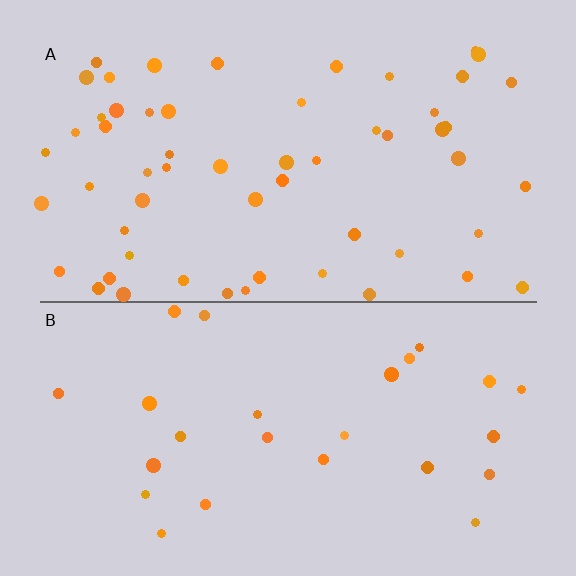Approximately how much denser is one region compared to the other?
Approximately 2.2× — region A over region B.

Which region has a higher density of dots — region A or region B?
A (the top).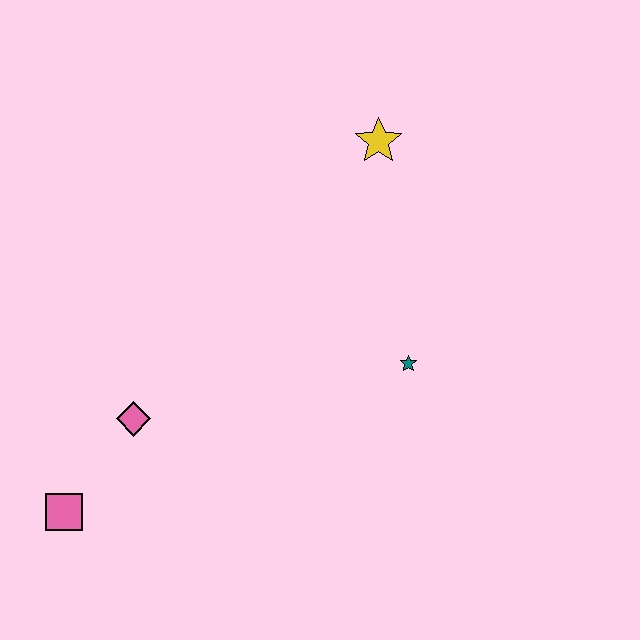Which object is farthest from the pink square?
The yellow star is farthest from the pink square.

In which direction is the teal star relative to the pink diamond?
The teal star is to the right of the pink diamond.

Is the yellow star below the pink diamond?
No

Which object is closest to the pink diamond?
The pink square is closest to the pink diamond.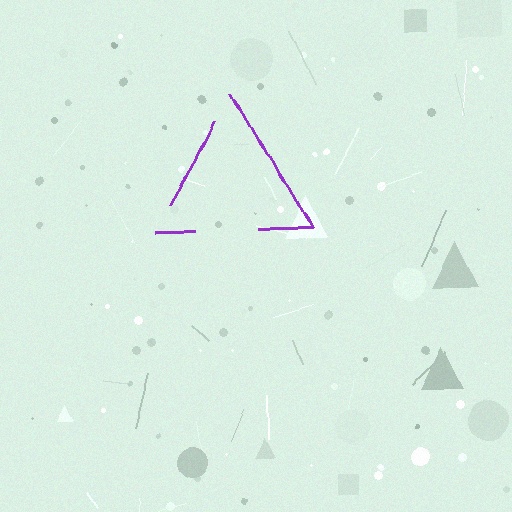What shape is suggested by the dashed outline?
The dashed outline suggests a triangle.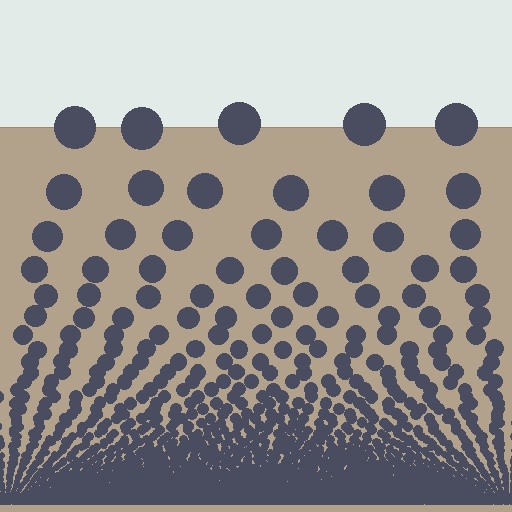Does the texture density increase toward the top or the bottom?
Density increases toward the bottom.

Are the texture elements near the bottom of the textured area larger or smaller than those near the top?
Smaller. The gradient is inverted — elements near the bottom are smaller and denser.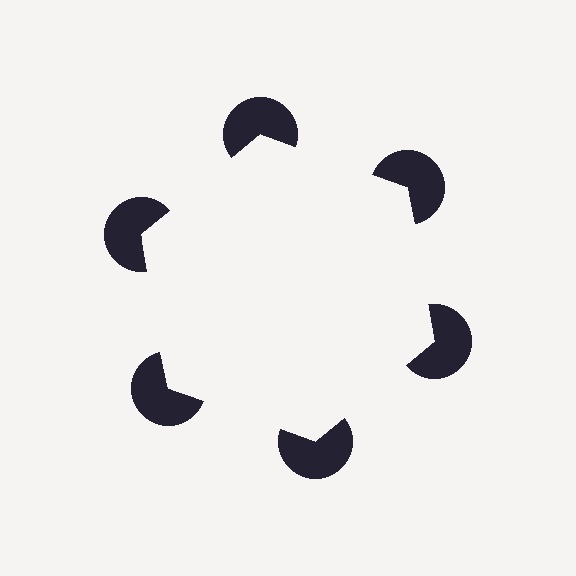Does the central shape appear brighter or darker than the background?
It typically appears slightly brighter than the background, even though no actual brightness change is drawn.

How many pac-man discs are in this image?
There are 6 — one at each vertex of the illusory hexagon.